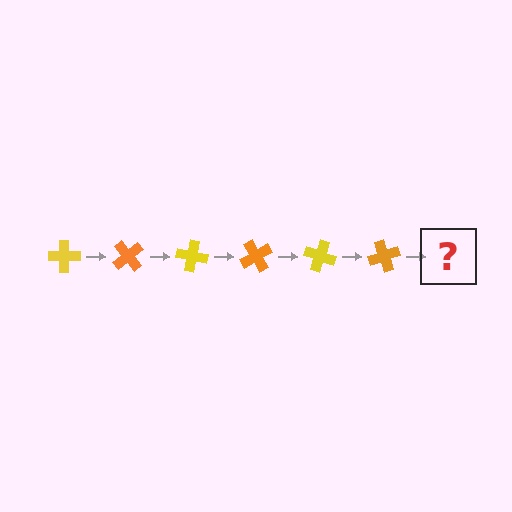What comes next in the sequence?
The next element should be a yellow cross, rotated 300 degrees from the start.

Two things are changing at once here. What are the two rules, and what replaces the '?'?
The two rules are that it rotates 50 degrees each step and the color cycles through yellow and orange. The '?' should be a yellow cross, rotated 300 degrees from the start.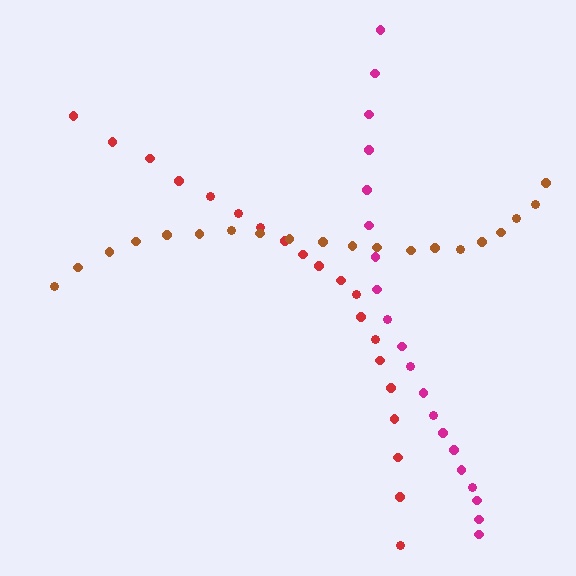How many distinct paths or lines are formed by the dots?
There are 3 distinct paths.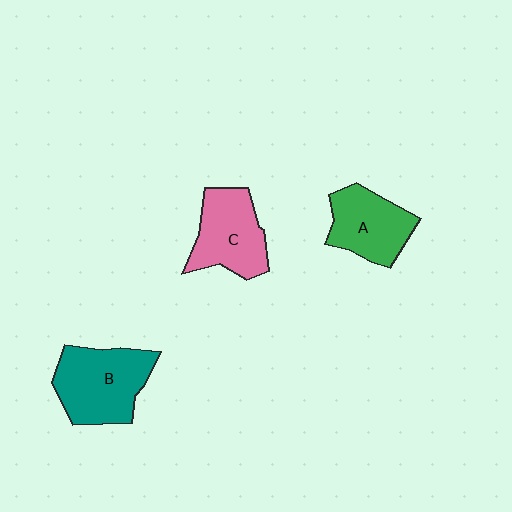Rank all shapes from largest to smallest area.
From largest to smallest: B (teal), C (pink), A (green).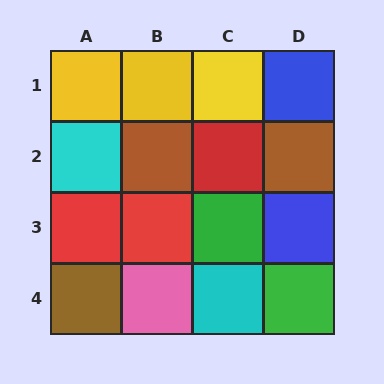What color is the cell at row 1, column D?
Blue.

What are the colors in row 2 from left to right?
Cyan, brown, red, brown.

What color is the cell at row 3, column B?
Red.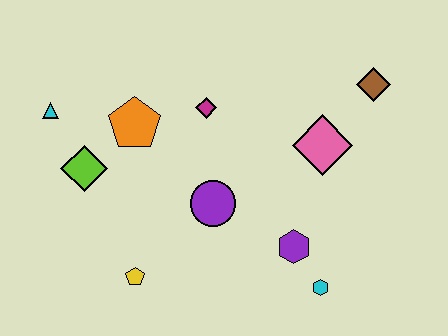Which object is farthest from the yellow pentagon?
The brown diamond is farthest from the yellow pentagon.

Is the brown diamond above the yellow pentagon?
Yes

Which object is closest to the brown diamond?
The pink diamond is closest to the brown diamond.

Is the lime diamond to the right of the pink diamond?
No